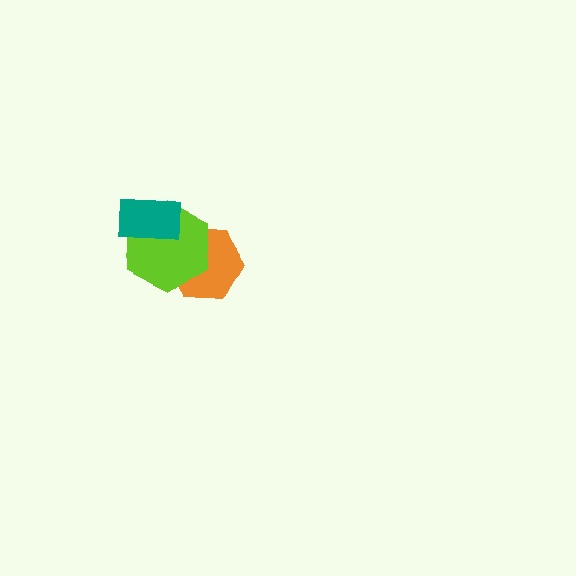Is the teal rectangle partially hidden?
No, no other shape covers it.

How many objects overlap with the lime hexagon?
2 objects overlap with the lime hexagon.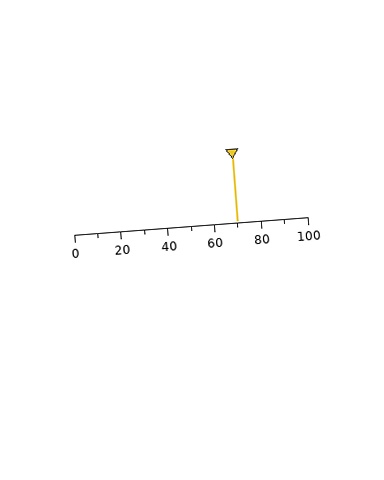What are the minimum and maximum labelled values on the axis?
The axis runs from 0 to 100.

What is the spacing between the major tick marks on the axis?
The major ticks are spaced 20 apart.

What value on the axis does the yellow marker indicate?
The marker indicates approximately 70.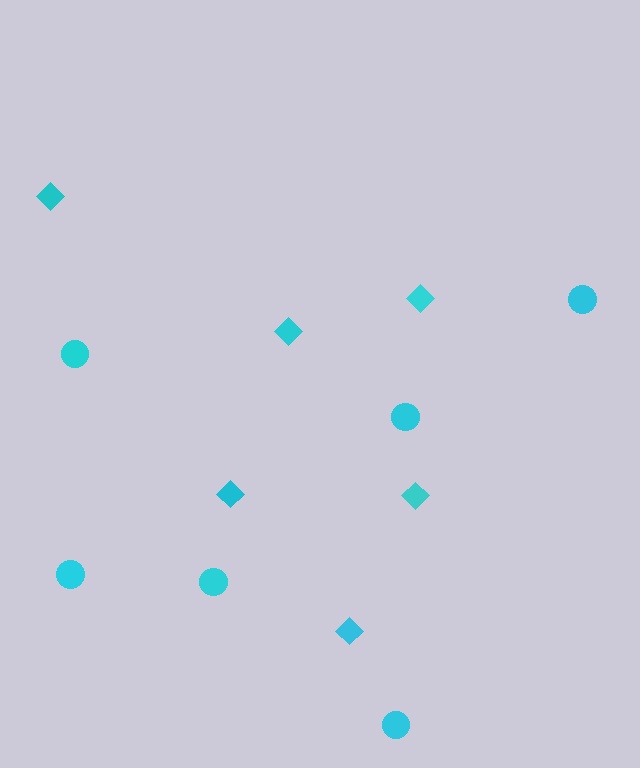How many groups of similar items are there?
There are 2 groups: one group of diamonds (6) and one group of circles (6).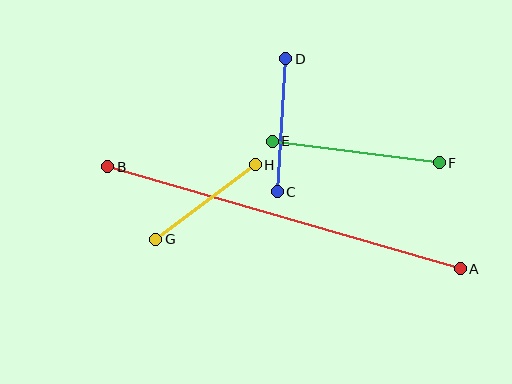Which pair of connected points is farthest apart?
Points A and B are farthest apart.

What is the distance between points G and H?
The distance is approximately 124 pixels.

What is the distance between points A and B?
The distance is approximately 367 pixels.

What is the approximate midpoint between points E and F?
The midpoint is at approximately (356, 152) pixels.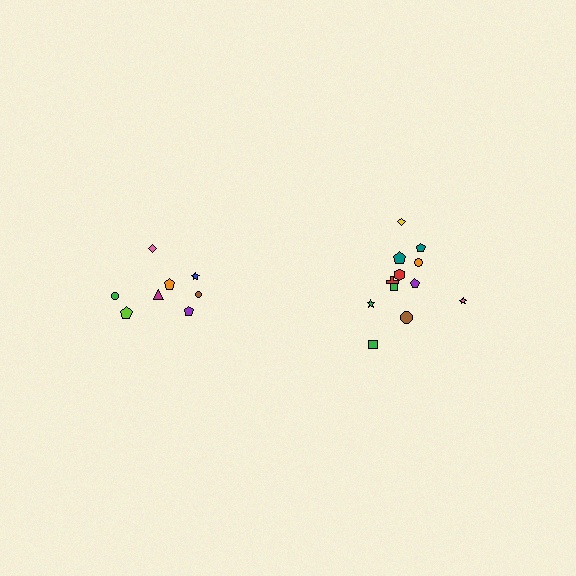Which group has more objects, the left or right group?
The right group.